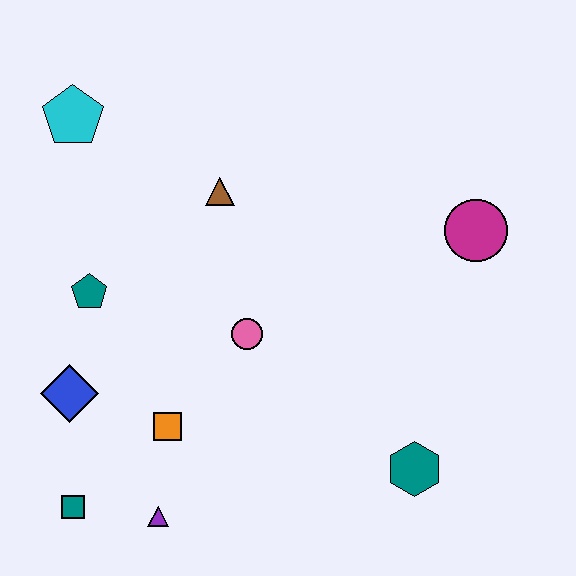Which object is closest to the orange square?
The purple triangle is closest to the orange square.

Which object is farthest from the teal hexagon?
The cyan pentagon is farthest from the teal hexagon.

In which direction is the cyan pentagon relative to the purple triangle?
The cyan pentagon is above the purple triangle.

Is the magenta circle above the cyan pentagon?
No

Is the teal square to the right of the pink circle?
No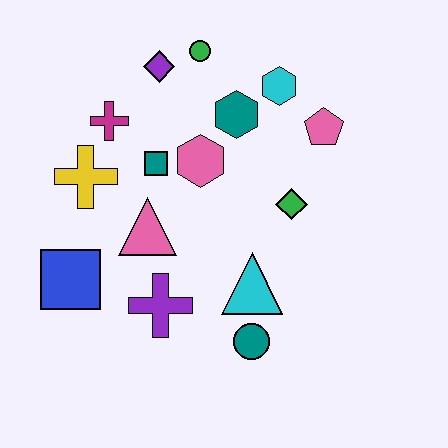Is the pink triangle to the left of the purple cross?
Yes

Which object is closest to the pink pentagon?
The cyan hexagon is closest to the pink pentagon.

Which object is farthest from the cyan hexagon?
The blue square is farthest from the cyan hexagon.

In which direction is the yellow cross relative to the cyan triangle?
The yellow cross is to the left of the cyan triangle.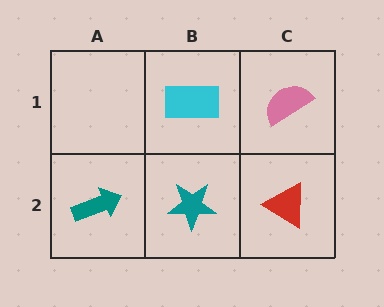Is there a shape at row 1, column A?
No, that cell is empty.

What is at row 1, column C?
A pink semicircle.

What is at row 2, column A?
A teal arrow.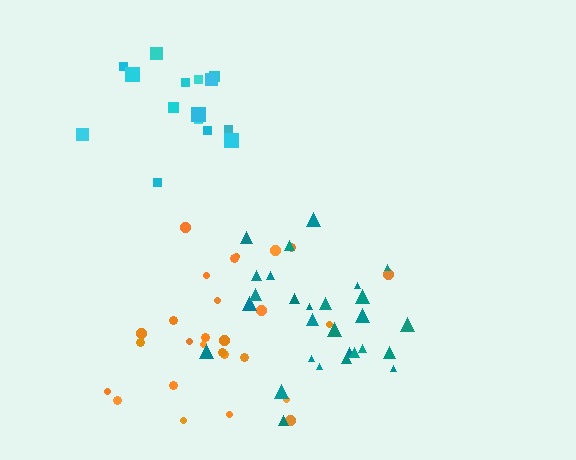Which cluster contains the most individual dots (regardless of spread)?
Teal (28).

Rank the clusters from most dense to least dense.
teal, cyan, orange.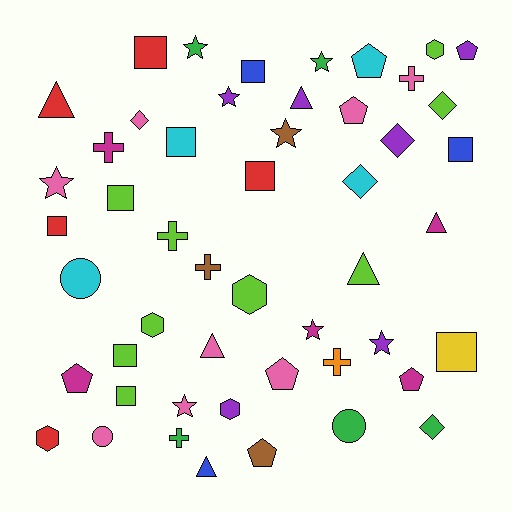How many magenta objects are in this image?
There are 5 magenta objects.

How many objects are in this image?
There are 50 objects.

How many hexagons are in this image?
There are 5 hexagons.